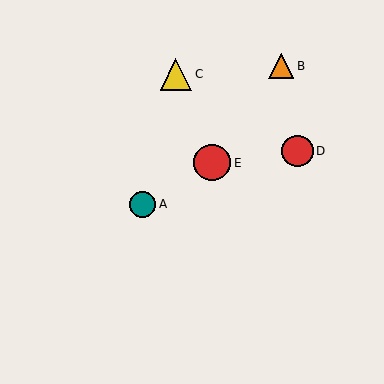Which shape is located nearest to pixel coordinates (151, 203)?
The teal circle (labeled A) at (143, 204) is nearest to that location.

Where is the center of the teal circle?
The center of the teal circle is at (143, 204).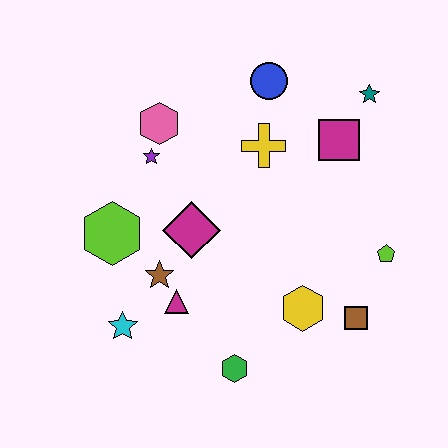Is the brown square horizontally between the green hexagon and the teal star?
Yes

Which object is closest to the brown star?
The magenta triangle is closest to the brown star.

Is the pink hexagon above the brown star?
Yes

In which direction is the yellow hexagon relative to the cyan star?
The yellow hexagon is to the right of the cyan star.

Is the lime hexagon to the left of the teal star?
Yes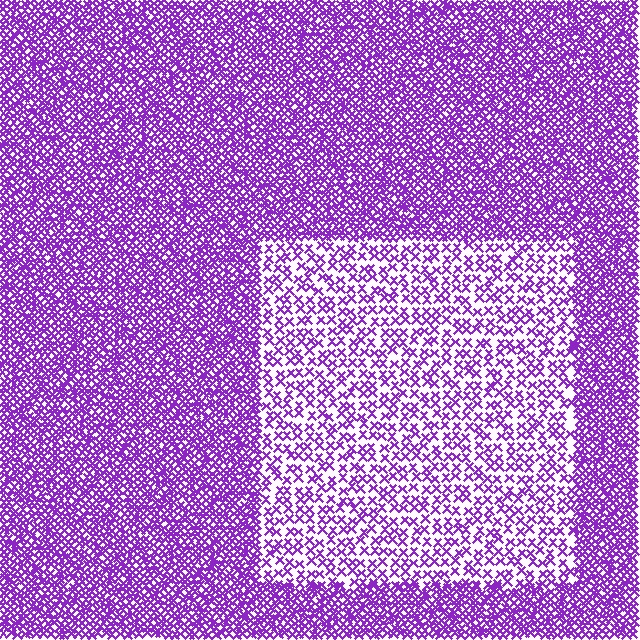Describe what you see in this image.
The image contains small purple elements arranged at two different densities. A rectangle-shaped region is visible where the elements are less densely packed than the surrounding area.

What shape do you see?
I see a rectangle.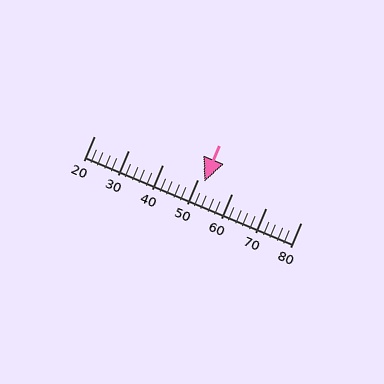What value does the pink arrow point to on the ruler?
The pink arrow points to approximately 52.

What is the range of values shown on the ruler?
The ruler shows values from 20 to 80.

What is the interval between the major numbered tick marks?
The major tick marks are spaced 10 units apart.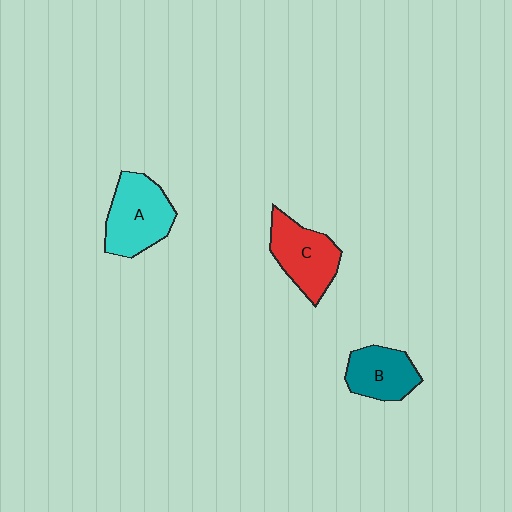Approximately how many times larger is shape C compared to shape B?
Approximately 1.2 times.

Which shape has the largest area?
Shape A (cyan).